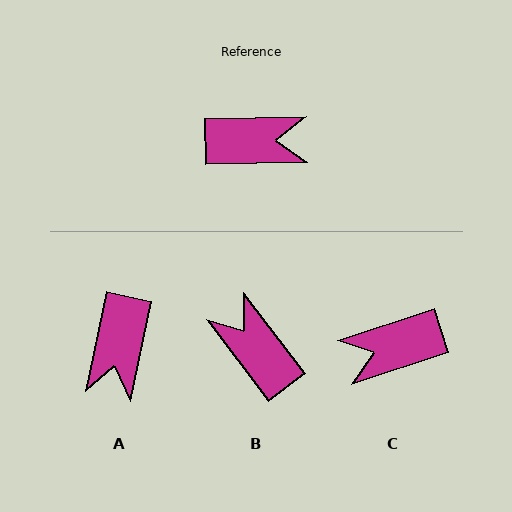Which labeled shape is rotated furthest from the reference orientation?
C, about 163 degrees away.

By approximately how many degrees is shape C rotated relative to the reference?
Approximately 163 degrees clockwise.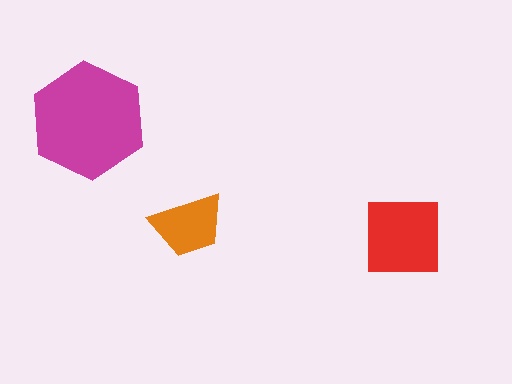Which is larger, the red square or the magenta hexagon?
The magenta hexagon.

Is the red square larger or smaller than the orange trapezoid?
Larger.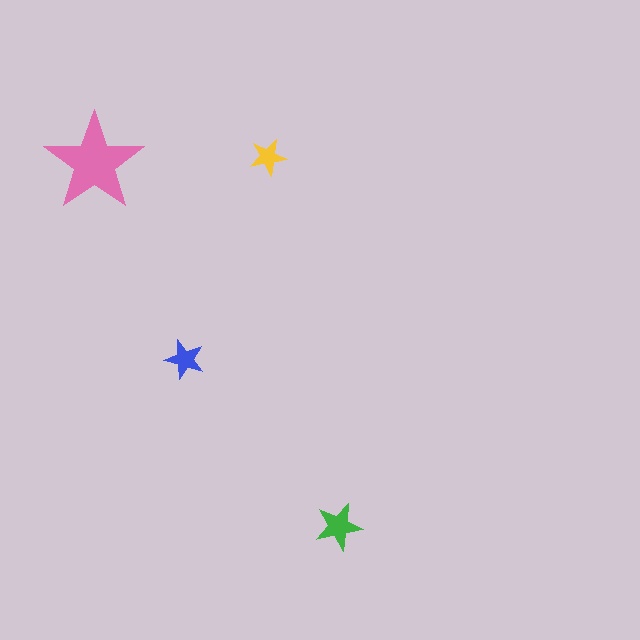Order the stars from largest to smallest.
the pink one, the green one, the blue one, the yellow one.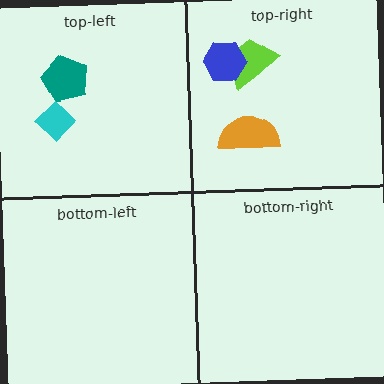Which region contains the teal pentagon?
The top-left region.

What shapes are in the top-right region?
The lime trapezoid, the blue hexagon, the orange semicircle.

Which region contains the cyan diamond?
The top-left region.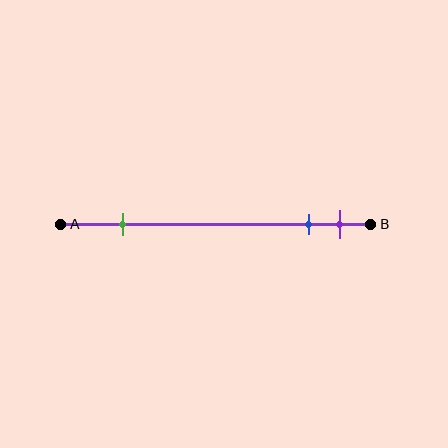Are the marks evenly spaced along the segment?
No, the marks are not evenly spaced.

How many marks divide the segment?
There are 3 marks dividing the segment.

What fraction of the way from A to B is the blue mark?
The blue mark is approximately 80% (0.8) of the way from A to B.